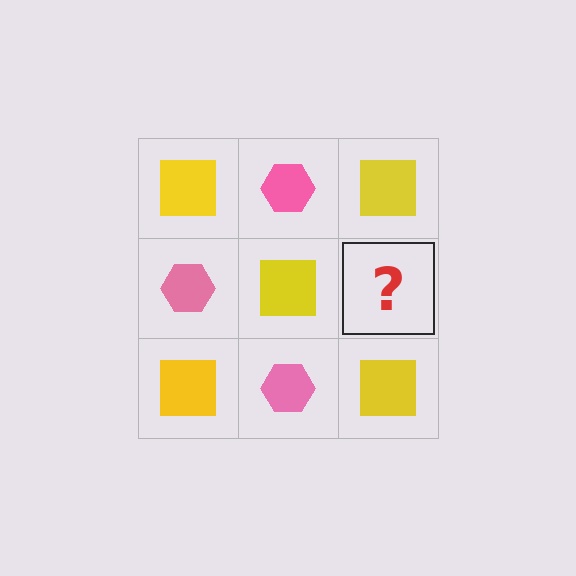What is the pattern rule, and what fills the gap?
The rule is that it alternates yellow square and pink hexagon in a checkerboard pattern. The gap should be filled with a pink hexagon.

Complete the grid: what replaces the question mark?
The question mark should be replaced with a pink hexagon.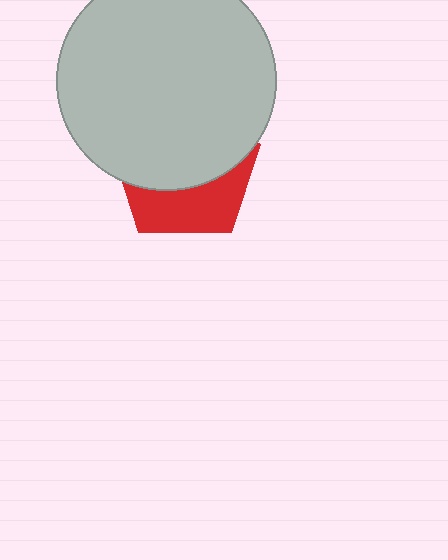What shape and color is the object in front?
The object in front is a light gray circle.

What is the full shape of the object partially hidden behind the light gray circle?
The partially hidden object is a red pentagon.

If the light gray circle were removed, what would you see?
You would see the complete red pentagon.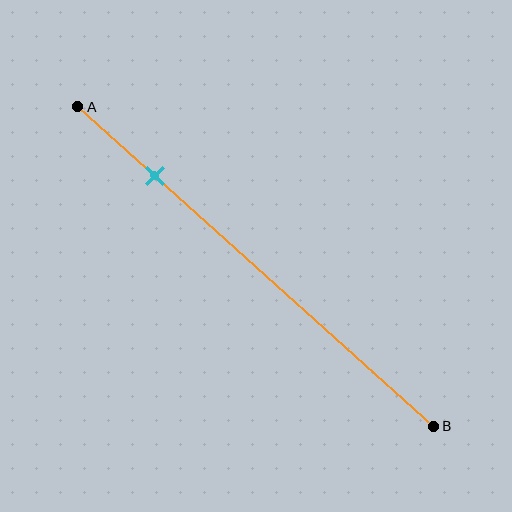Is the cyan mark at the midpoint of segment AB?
No, the mark is at about 20% from A, not at the 50% midpoint.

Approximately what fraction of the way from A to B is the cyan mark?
The cyan mark is approximately 20% of the way from A to B.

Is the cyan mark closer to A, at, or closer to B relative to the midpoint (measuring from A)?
The cyan mark is closer to point A than the midpoint of segment AB.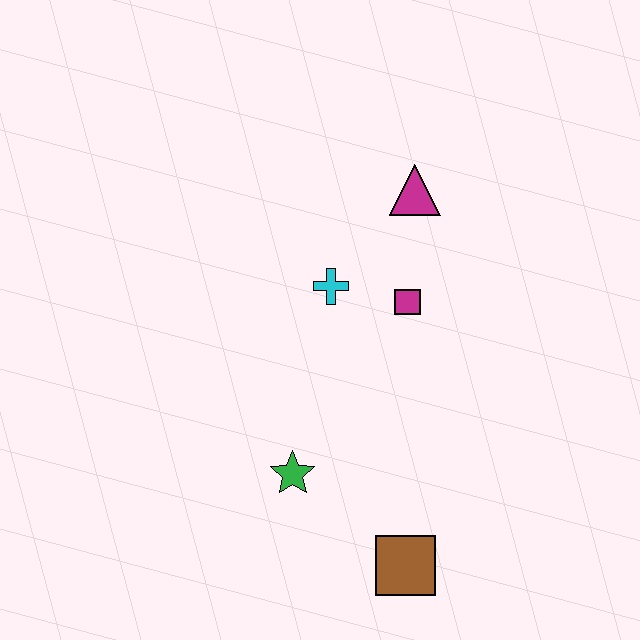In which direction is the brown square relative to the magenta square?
The brown square is below the magenta square.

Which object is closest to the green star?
The brown square is closest to the green star.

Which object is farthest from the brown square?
The magenta triangle is farthest from the brown square.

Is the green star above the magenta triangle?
No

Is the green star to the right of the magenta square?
No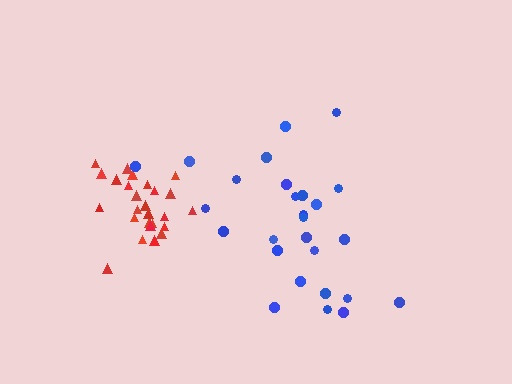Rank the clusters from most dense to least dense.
red, blue.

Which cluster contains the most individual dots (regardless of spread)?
Blue (27).